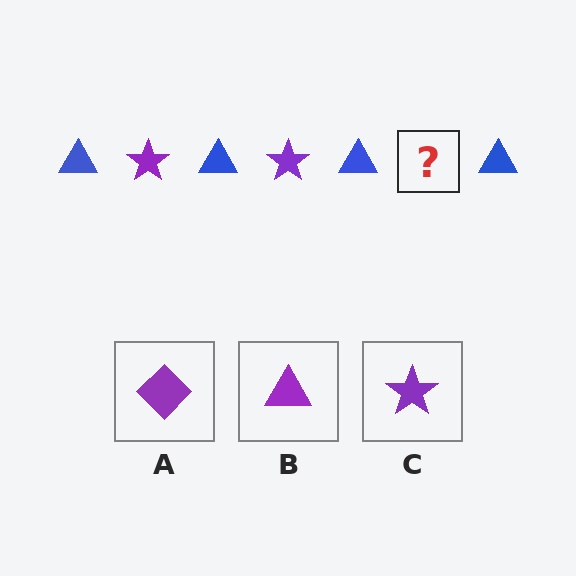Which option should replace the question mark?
Option C.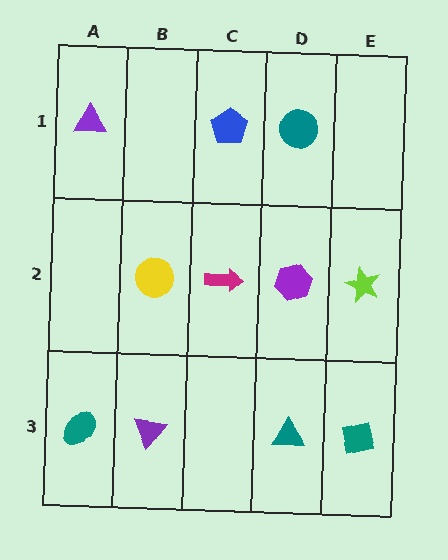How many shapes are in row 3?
4 shapes.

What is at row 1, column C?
A blue pentagon.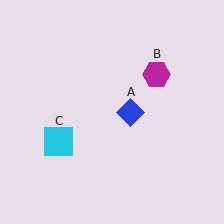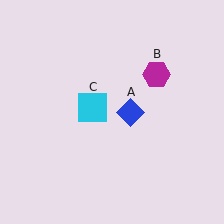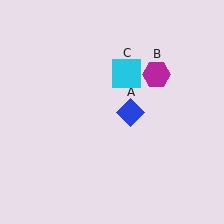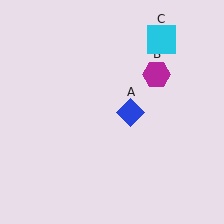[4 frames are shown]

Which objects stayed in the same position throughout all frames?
Blue diamond (object A) and magenta hexagon (object B) remained stationary.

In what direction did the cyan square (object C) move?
The cyan square (object C) moved up and to the right.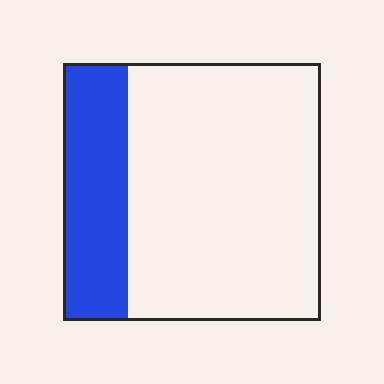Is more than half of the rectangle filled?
No.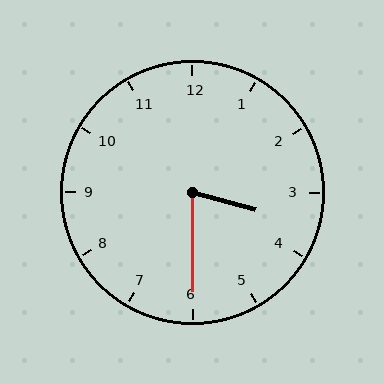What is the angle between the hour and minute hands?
Approximately 75 degrees.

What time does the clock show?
3:30.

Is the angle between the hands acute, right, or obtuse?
It is acute.